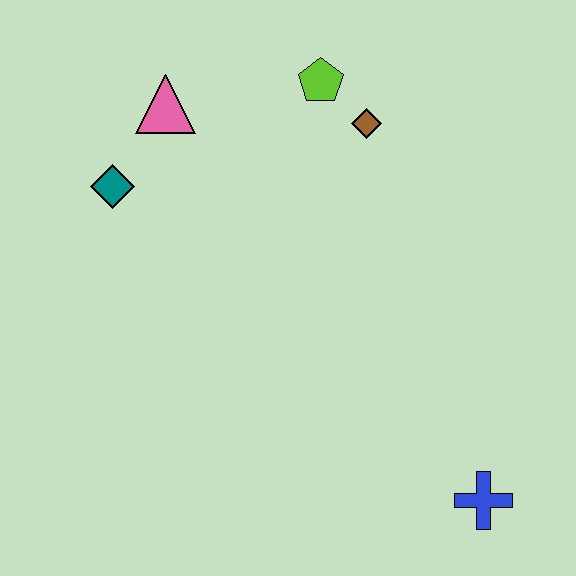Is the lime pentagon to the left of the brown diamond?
Yes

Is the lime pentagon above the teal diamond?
Yes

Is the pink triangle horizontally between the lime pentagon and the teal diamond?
Yes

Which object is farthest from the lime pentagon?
The blue cross is farthest from the lime pentagon.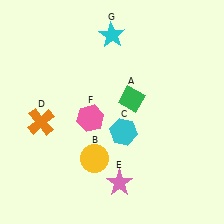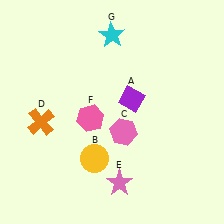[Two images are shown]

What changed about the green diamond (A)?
In Image 1, A is green. In Image 2, it changed to purple.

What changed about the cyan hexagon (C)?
In Image 1, C is cyan. In Image 2, it changed to pink.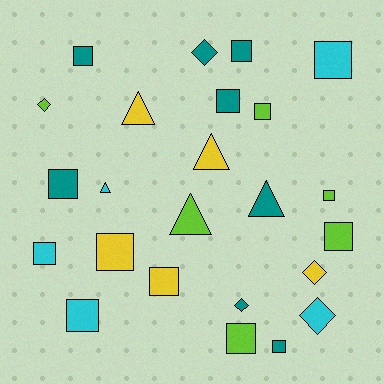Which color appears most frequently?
Teal, with 8 objects.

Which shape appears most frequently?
Square, with 14 objects.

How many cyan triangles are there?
There is 1 cyan triangle.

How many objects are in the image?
There are 24 objects.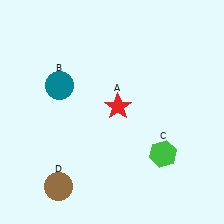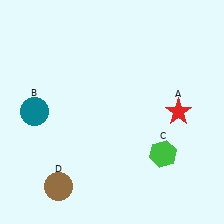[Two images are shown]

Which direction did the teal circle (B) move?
The teal circle (B) moved left.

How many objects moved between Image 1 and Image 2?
2 objects moved between the two images.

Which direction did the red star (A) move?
The red star (A) moved right.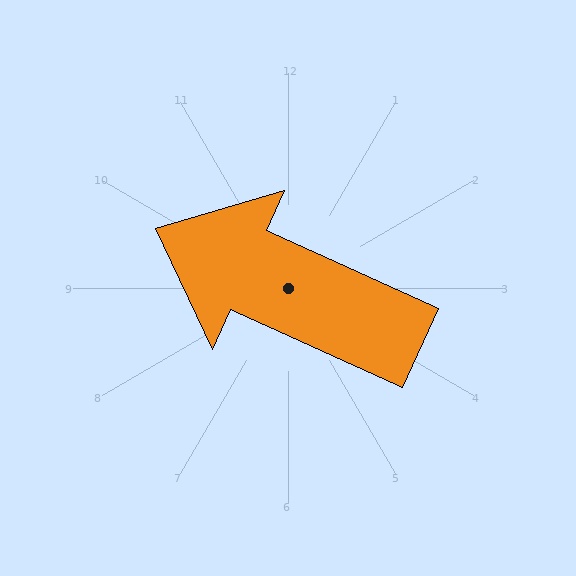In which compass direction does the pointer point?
Northwest.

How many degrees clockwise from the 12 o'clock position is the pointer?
Approximately 294 degrees.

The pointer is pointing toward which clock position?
Roughly 10 o'clock.